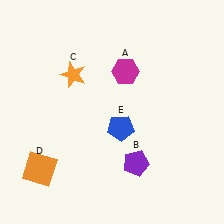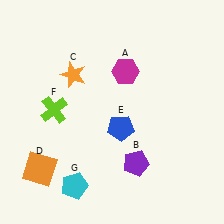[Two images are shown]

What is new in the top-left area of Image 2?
A lime cross (F) was added in the top-left area of Image 2.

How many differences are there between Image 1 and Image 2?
There are 2 differences between the two images.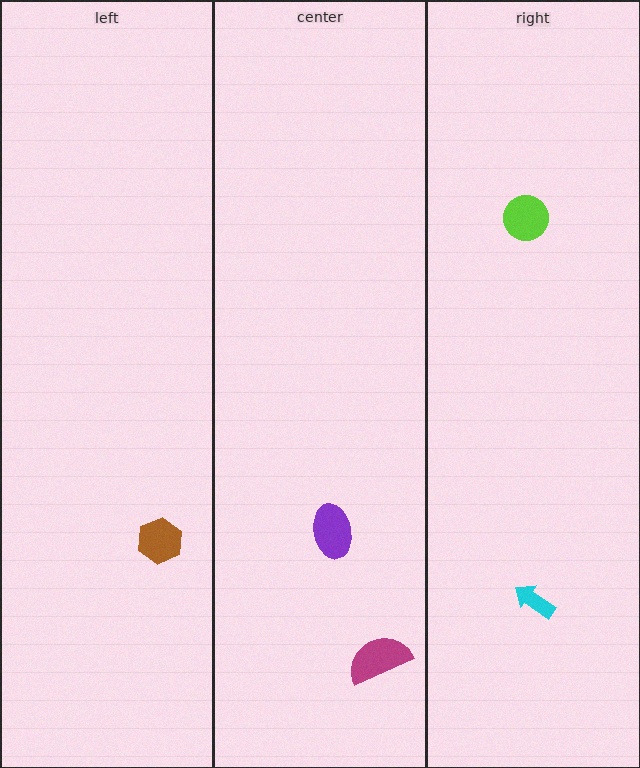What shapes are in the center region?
The magenta semicircle, the purple ellipse.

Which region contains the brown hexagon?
The left region.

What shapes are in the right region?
The cyan arrow, the lime circle.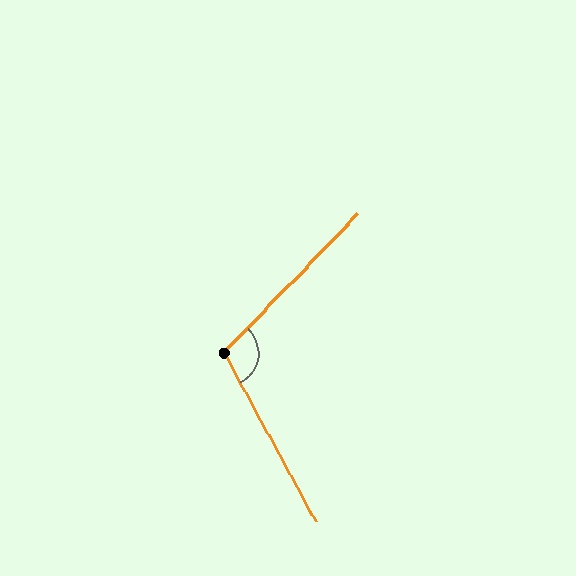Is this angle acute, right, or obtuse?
It is obtuse.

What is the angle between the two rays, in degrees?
Approximately 108 degrees.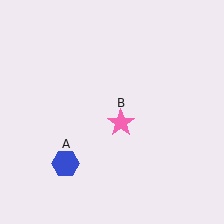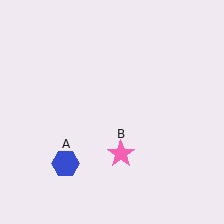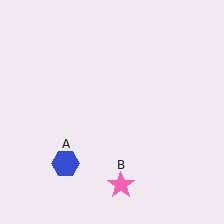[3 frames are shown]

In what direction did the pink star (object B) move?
The pink star (object B) moved down.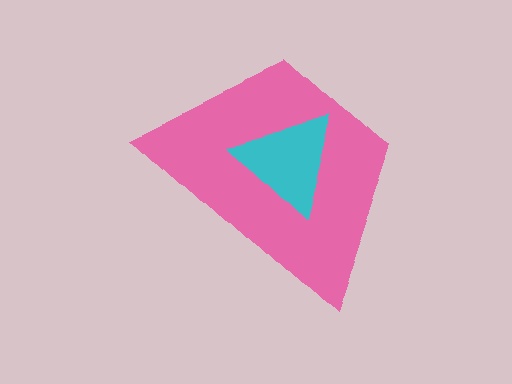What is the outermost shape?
The pink trapezoid.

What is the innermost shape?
The cyan triangle.